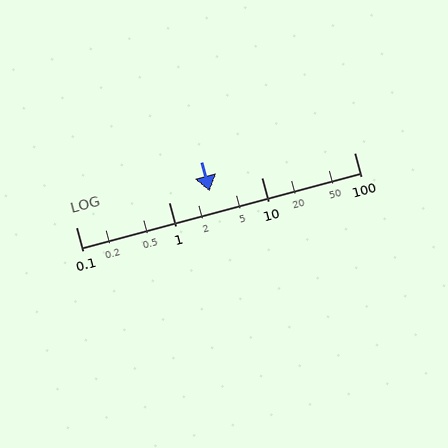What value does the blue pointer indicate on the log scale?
The pointer indicates approximately 2.8.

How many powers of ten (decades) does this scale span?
The scale spans 3 decades, from 0.1 to 100.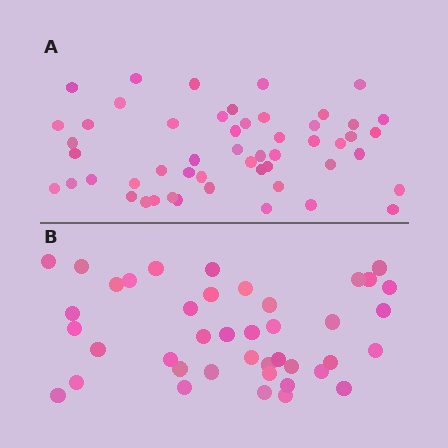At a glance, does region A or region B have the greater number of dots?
Region A (the top region) has more dots.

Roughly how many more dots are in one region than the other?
Region A has roughly 12 or so more dots than region B.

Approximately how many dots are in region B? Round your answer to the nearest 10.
About 40 dots. (The exact count is 41, which rounds to 40.)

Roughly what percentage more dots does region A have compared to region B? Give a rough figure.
About 25% more.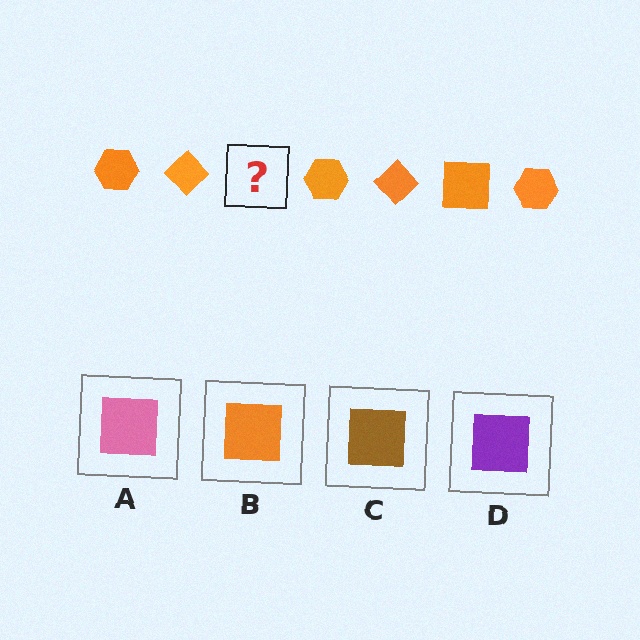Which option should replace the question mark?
Option B.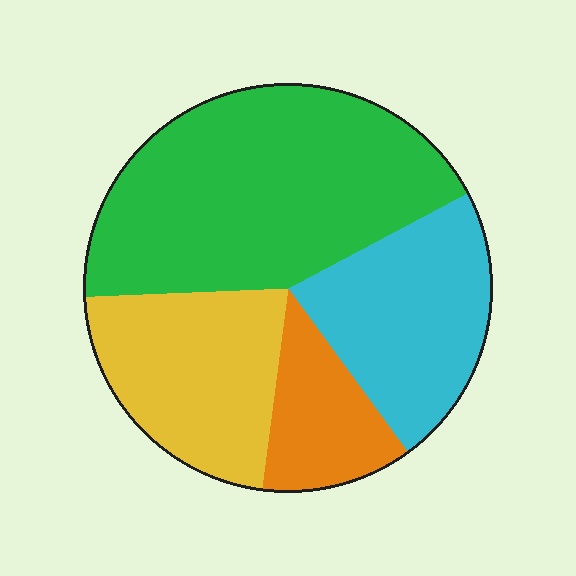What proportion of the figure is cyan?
Cyan covers 23% of the figure.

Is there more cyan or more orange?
Cyan.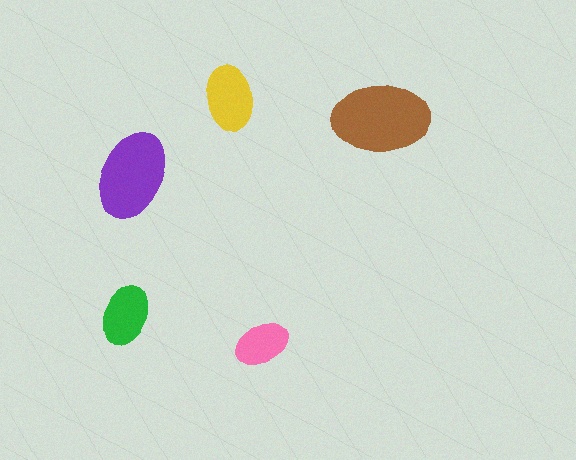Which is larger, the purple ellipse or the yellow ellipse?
The purple one.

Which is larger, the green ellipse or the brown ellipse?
The brown one.